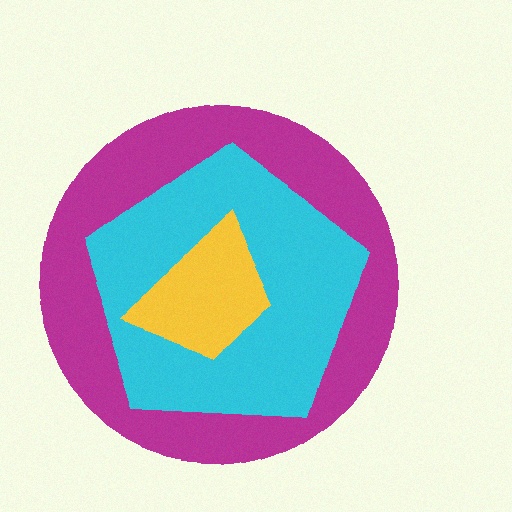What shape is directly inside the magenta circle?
The cyan pentagon.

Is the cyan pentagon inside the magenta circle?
Yes.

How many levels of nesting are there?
3.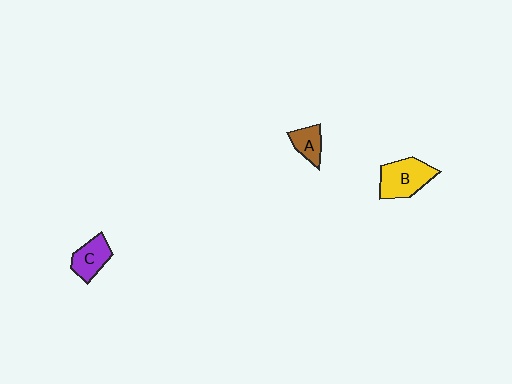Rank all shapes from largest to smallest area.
From largest to smallest: B (yellow), C (purple), A (brown).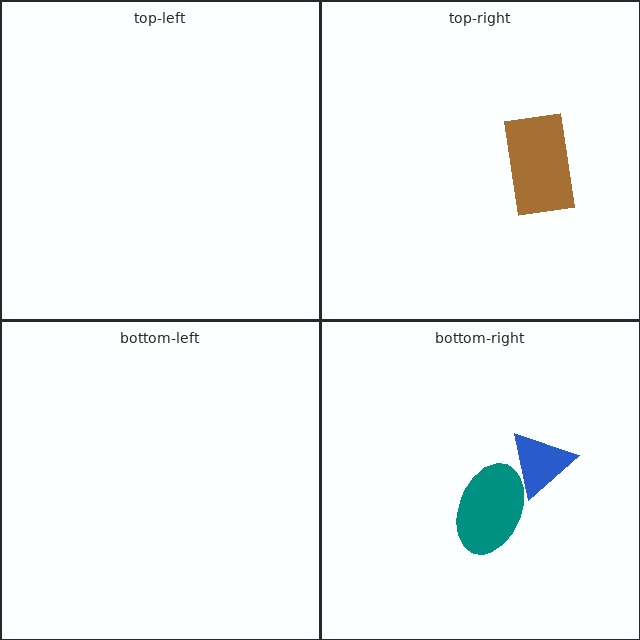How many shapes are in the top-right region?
1.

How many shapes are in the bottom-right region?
2.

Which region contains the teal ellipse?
The bottom-right region.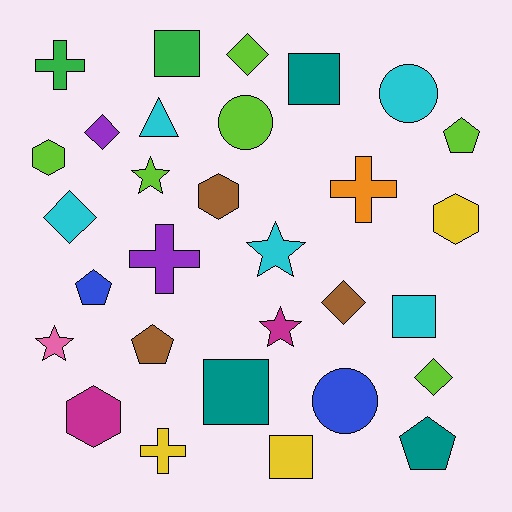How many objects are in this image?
There are 30 objects.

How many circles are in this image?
There are 3 circles.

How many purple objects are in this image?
There are 2 purple objects.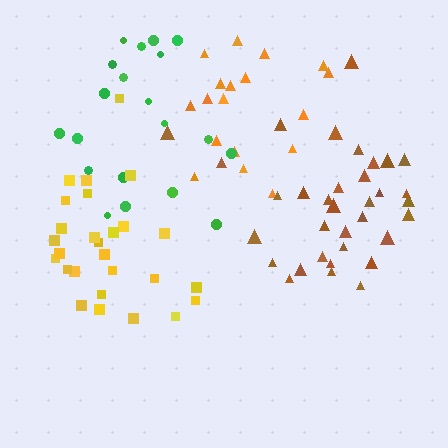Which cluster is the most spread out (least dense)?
Green.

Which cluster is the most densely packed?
Brown.